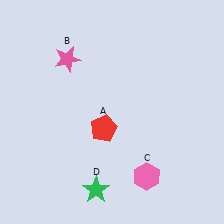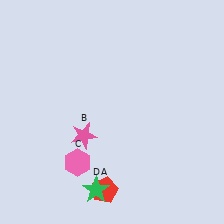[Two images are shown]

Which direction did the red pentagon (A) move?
The red pentagon (A) moved down.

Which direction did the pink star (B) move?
The pink star (B) moved down.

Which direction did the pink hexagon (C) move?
The pink hexagon (C) moved left.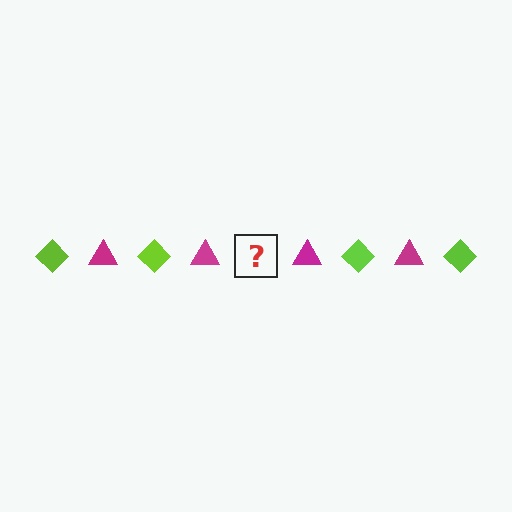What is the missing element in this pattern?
The missing element is a lime diamond.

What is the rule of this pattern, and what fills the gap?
The rule is that the pattern alternates between lime diamond and magenta triangle. The gap should be filled with a lime diamond.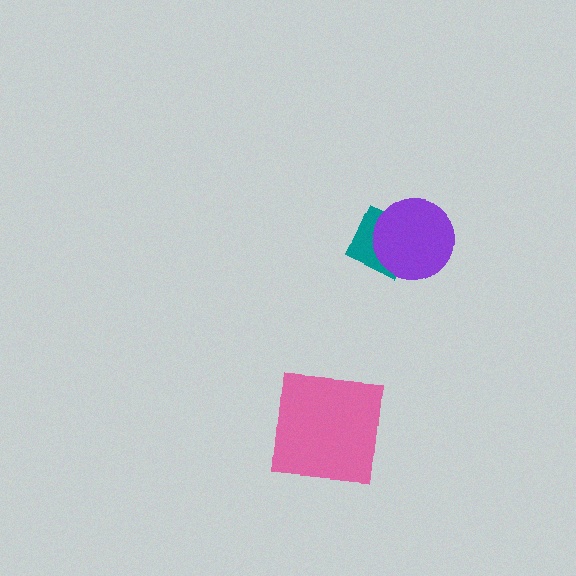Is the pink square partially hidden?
No, no other shape covers it.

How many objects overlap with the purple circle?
1 object overlaps with the purple circle.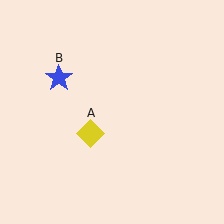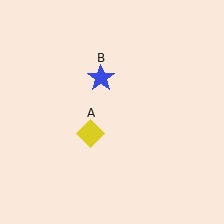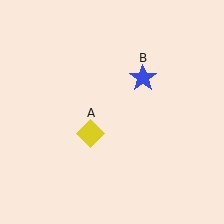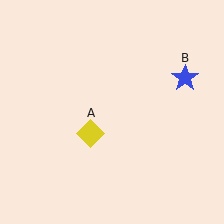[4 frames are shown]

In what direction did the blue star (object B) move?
The blue star (object B) moved right.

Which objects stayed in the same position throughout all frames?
Yellow diamond (object A) remained stationary.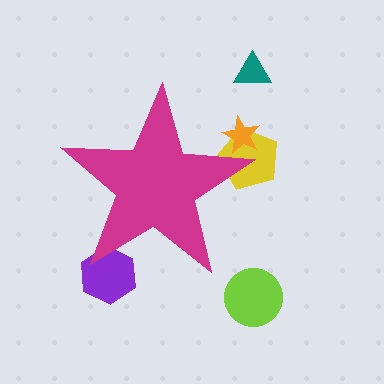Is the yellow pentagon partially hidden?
Yes, the yellow pentagon is partially hidden behind the magenta star.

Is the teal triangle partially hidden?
No, the teal triangle is fully visible.